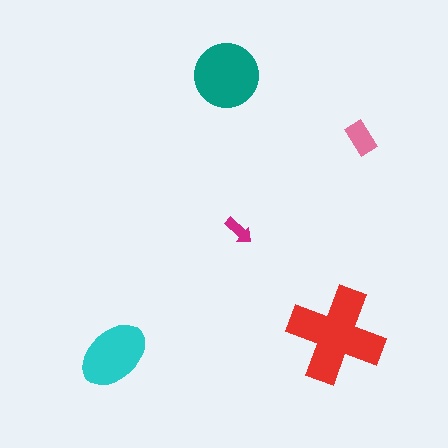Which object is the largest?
The red cross.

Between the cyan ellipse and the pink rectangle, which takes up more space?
The cyan ellipse.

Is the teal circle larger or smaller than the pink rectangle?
Larger.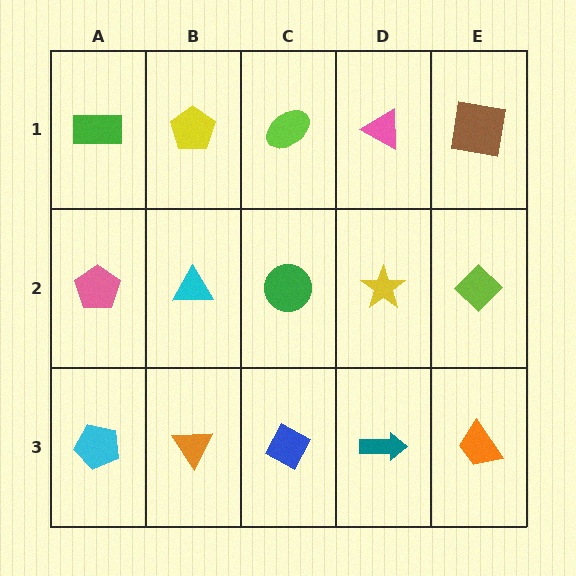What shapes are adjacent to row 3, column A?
A pink pentagon (row 2, column A), an orange triangle (row 3, column B).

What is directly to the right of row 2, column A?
A cyan triangle.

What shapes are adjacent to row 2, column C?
A lime ellipse (row 1, column C), a blue diamond (row 3, column C), a cyan triangle (row 2, column B), a yellow star (row 2, column D).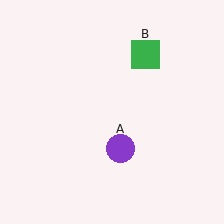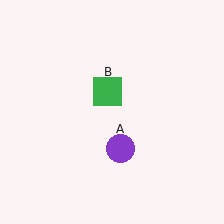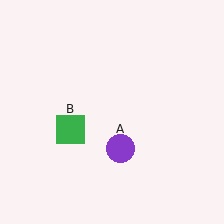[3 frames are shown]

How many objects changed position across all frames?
1 object changed position: green square (object B).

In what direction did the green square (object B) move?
The green square (object B) moved down and to the left.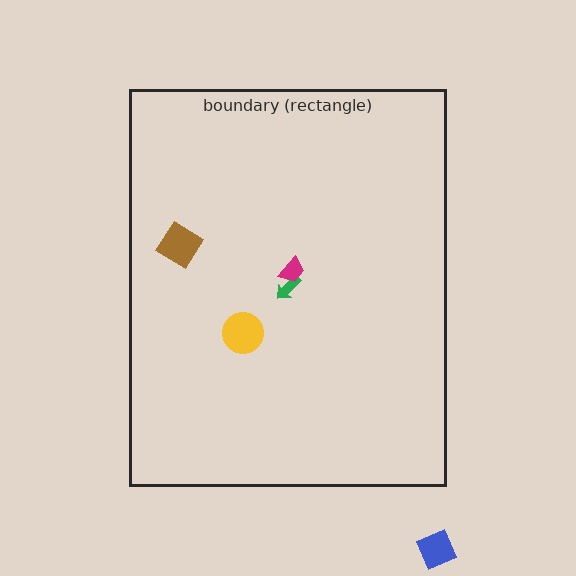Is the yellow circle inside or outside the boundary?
Inside.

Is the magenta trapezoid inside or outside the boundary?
Inside.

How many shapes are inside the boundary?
4 inside, 1 outside.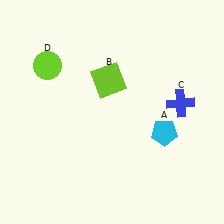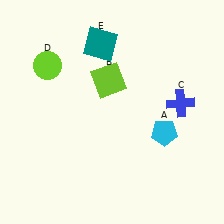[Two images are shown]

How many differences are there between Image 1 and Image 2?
There is 1 difference between the two images.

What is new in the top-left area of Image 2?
A teal square (E) was added in the top-left area of Image 2.